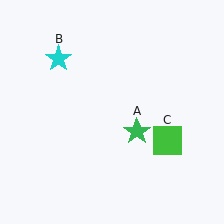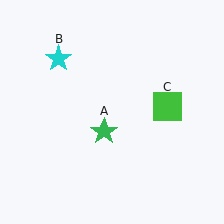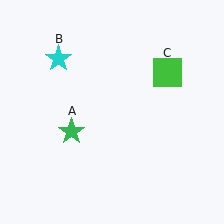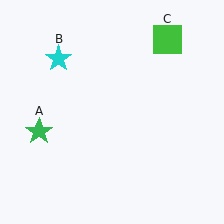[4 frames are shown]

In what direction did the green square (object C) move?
The green square (object C) moved up.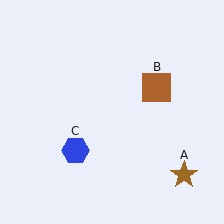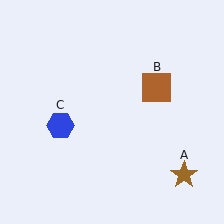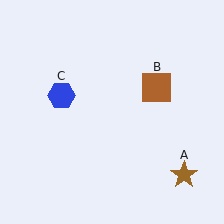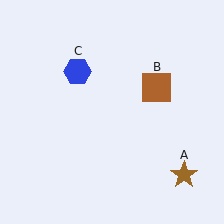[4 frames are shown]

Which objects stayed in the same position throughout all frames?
Brown star (object A) and brown square (object B) remained stationary.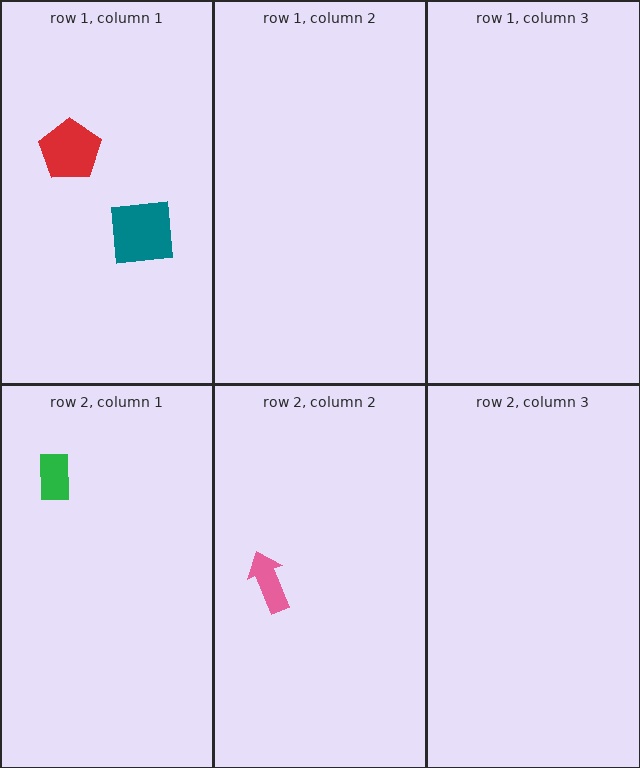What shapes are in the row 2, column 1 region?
The green rectangle.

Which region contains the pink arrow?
The row 2, column 2 region.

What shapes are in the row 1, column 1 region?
The teal square, the red pentagon.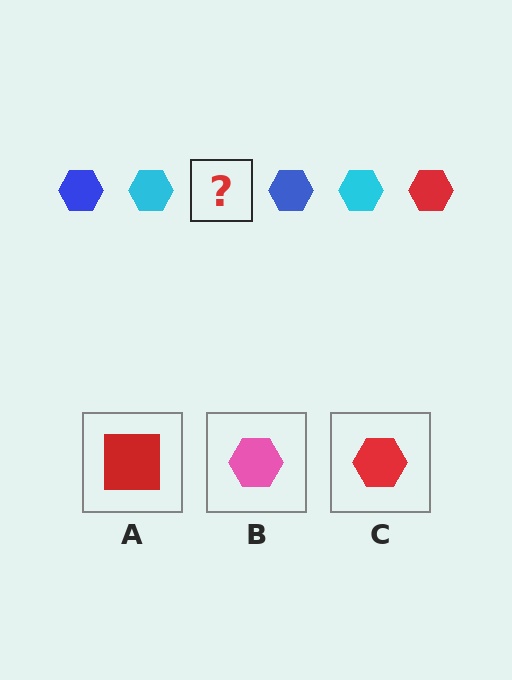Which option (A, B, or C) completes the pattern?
C.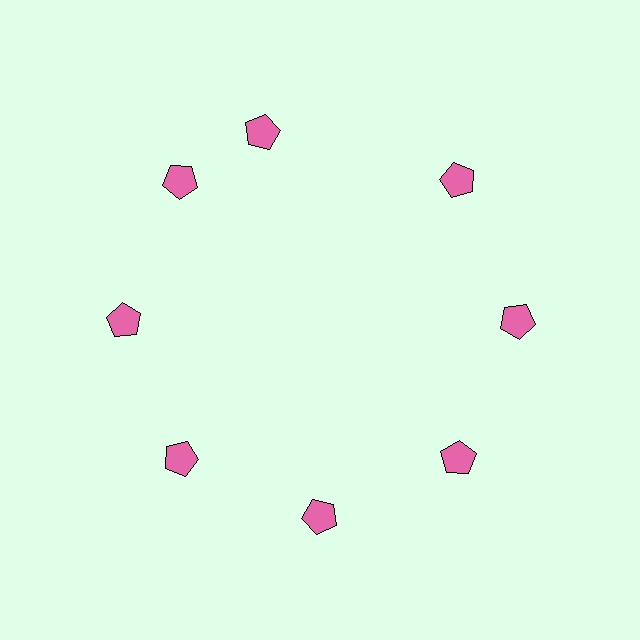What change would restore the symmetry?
The symmetry would be restored by rotating it back into even spacing with its neighbors so that all 8 pentagons sit at equal angles and equal distance from the center.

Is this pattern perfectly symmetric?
No. The 8 pink pentagons are arranged in a ring, but one element near the 12 o'clock position is rotated out of alignment along the ring, breaking the 8-fold rotational symmetry.